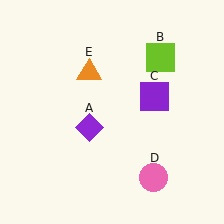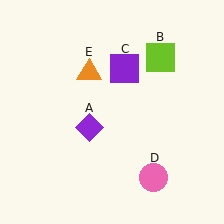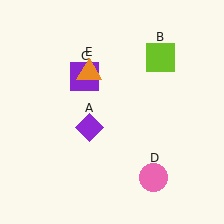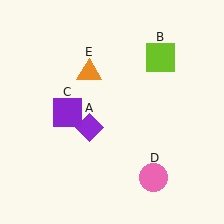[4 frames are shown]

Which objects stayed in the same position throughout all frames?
Purple diamond (object A) and lime square (object B) and pink circle (object D) and orange triangle (object E) remained stationary.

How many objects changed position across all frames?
1 object changed position: purple square (object C).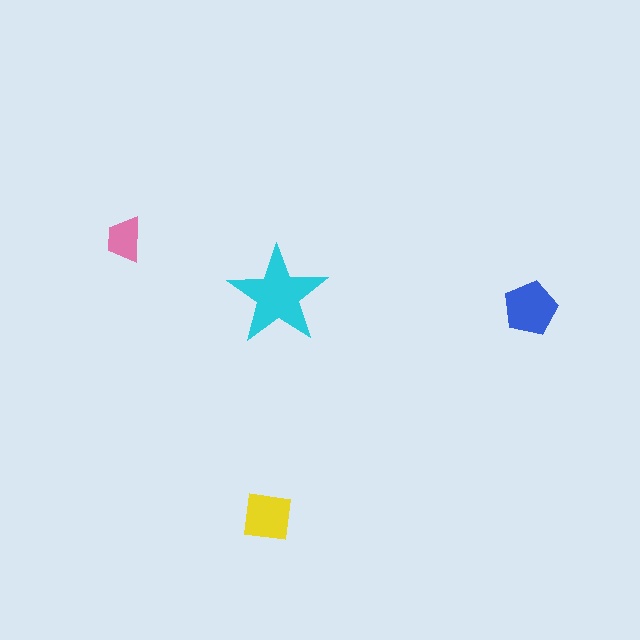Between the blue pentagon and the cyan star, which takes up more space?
The cyan star.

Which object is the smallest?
The pink trapezoid.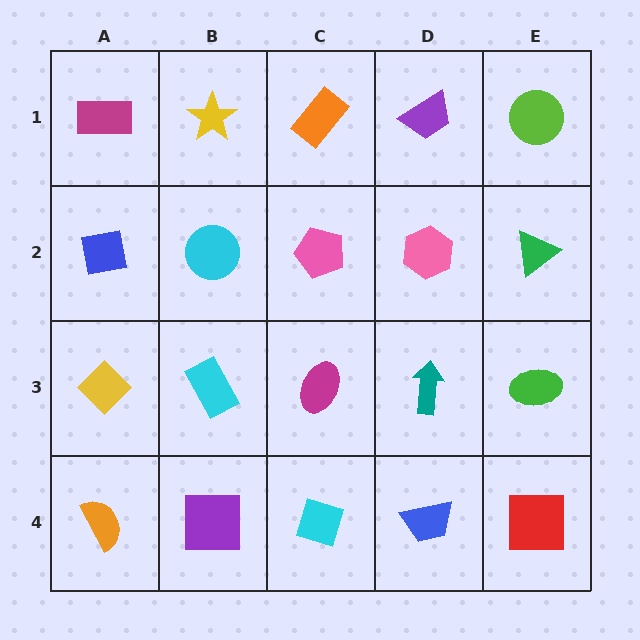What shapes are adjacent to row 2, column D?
A purple trapezoid (row 1, column D), a teal arrow (row 3, column D), a pink pentagon (row 2, column C), a green triangle (row 2, column E).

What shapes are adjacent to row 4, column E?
A green ellipse (row 3, column E), a blue trapezoid (row 4, column D).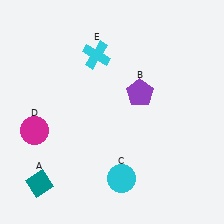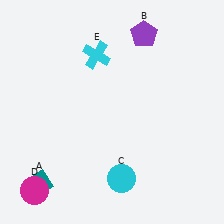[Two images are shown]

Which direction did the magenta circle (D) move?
The magenta circle (D) moved down.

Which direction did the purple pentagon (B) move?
The purple pentagon (B) moved up.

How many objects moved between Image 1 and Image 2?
2 objects moved between the two images.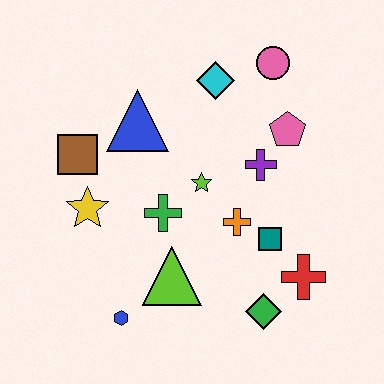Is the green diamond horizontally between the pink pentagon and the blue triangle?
Yes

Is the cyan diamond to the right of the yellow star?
Yes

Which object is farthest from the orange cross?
The brown square is farthest from the orange cross.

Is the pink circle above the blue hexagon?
Yes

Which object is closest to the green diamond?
The red cross is closest to the green diamond.